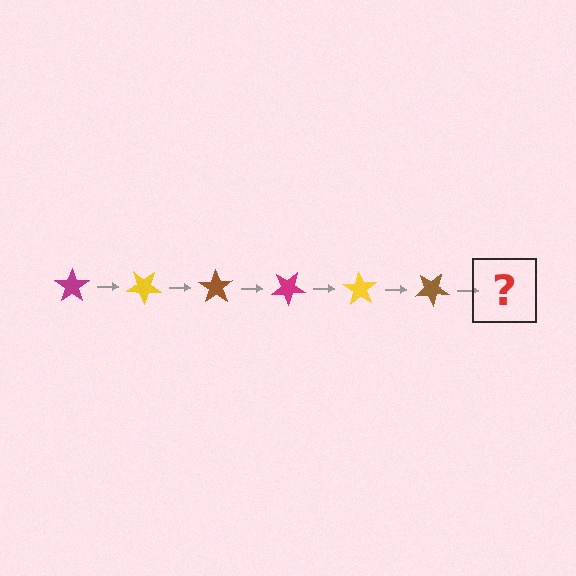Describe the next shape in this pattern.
It should be a magenta star, rotated 210 degrees from the start.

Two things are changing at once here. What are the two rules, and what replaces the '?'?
The two rules are that it rotates 35 degrees each step and the color cycles through magenta, yellow, and brown. The '?' should be a magenta star, rotated 210 degrees from the start.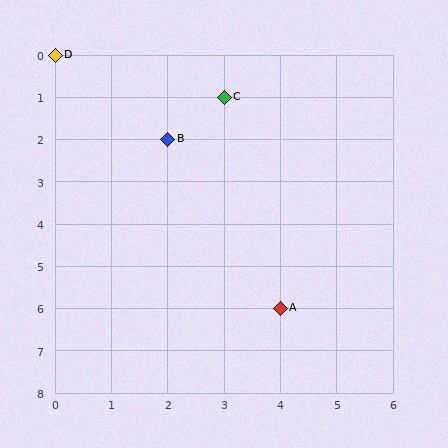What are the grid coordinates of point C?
Point C is at grid coordinates (3, 1).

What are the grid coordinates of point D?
Point D is at grid coordinates (0, 0).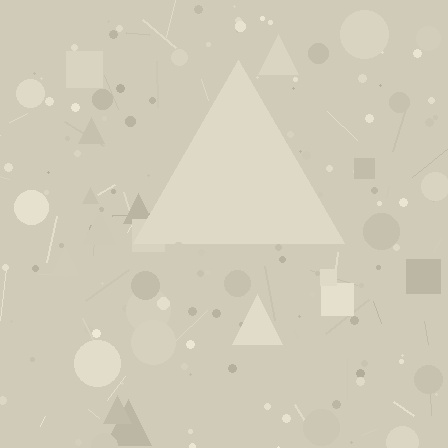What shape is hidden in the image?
A triangle is hidden in the image.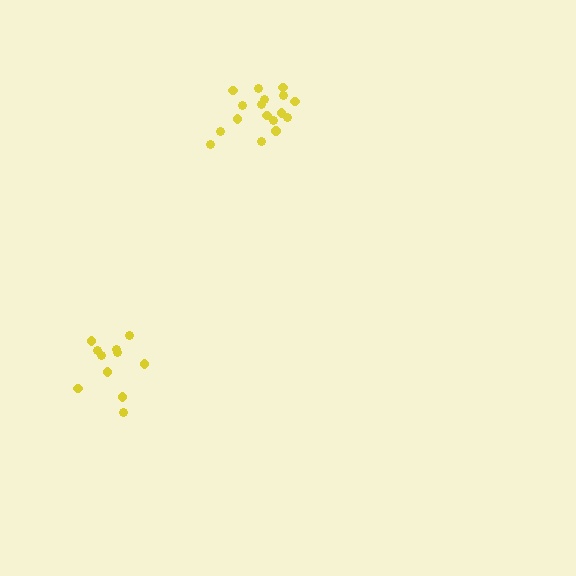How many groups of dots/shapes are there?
There are 2 groups.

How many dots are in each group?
Group 1: 11 dots, Group 2: 17 dots (28 total).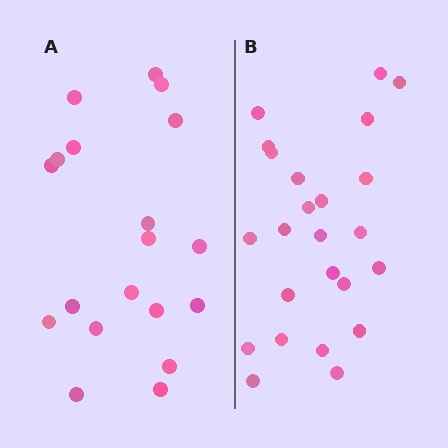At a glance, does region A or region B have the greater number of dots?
Region B (the right region) has more dots.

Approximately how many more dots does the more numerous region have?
Region B has about 5 more dots than region A.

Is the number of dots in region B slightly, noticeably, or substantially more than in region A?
Region B has noticeably more, but not dramatically so. The ratio is roughly 1.3 to 1.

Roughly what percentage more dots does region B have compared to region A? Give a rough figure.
About 25% more.